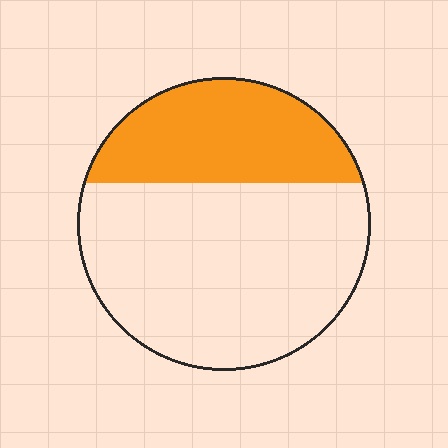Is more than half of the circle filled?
No.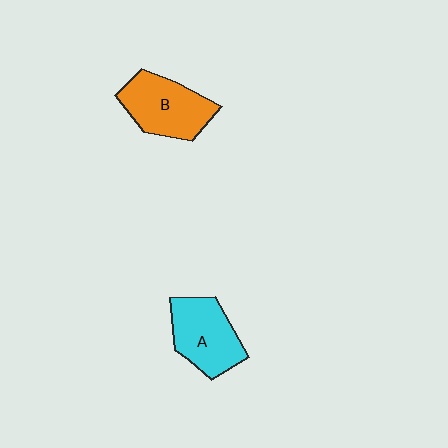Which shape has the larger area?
Shape B (orange).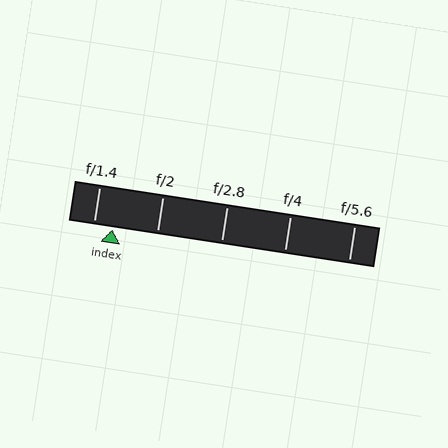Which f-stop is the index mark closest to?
The index mark is closest to f/1.4.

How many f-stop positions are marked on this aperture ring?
There are 5 f-stop positions marked.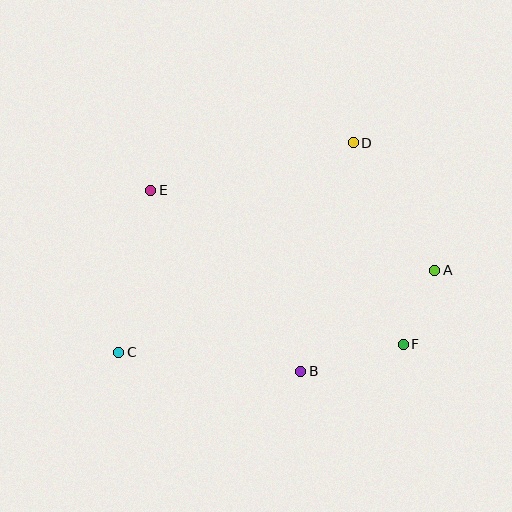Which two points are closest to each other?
Points A and F are closest to each other.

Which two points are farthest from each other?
Points A and C are farthest from each other.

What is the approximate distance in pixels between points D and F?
The distance between D and F is approximately 208 pixels.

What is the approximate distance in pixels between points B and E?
The distance between B and E is approximately 235 pixels.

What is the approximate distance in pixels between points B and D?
The distance between B and D is approximately 235 pixels.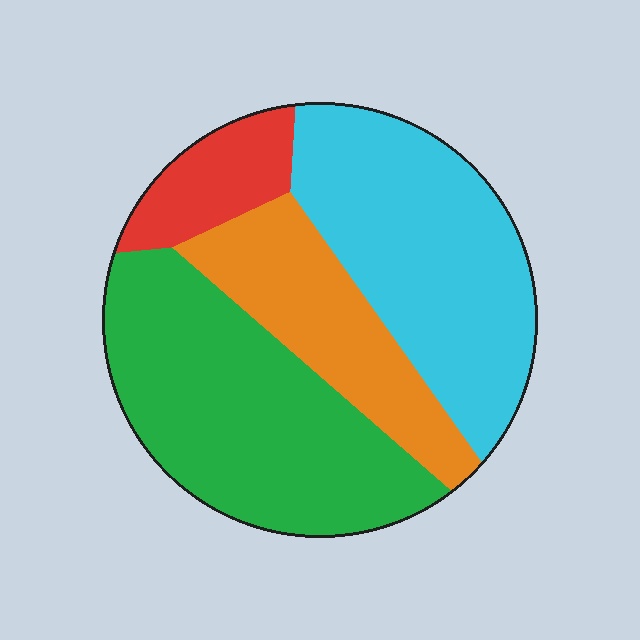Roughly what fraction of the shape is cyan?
Cyan covers roughly 35% of the shape.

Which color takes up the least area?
Red, at roughly 10%.